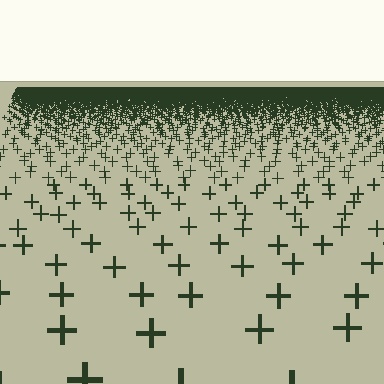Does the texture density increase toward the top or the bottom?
Density increases toward the top.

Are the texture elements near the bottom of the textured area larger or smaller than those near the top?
Larger. Near the bottom, elements are closer to the viewer and appear at a bigger on-screen size.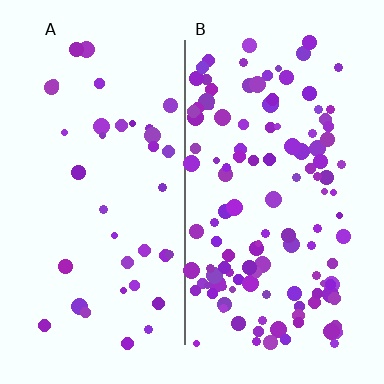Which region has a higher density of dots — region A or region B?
B (the right).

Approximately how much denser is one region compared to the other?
Approximately 3.4× — region B over region A.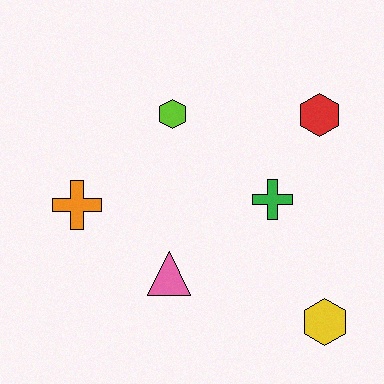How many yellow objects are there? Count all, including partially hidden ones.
There is 1 yellow object.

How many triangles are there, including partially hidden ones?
There is 1 triangle.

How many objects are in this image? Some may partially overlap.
There are 6 objects.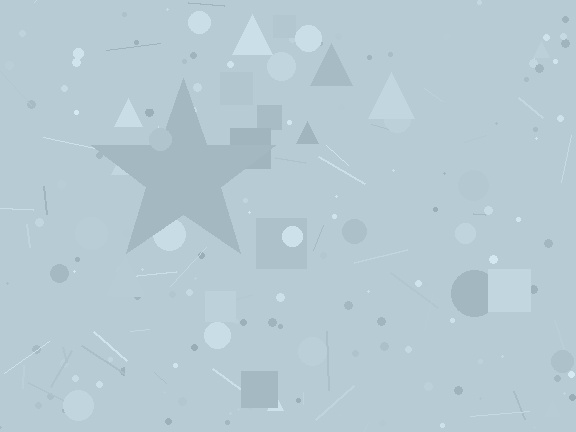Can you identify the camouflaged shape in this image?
The camouflaged shape is a star.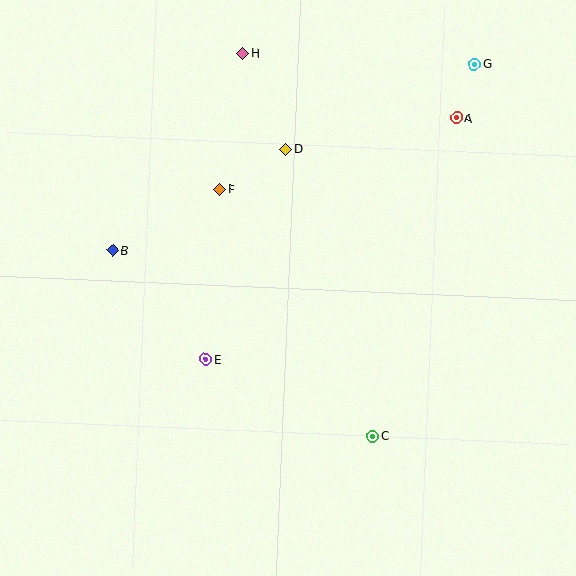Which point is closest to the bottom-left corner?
Point E is closest to the bottom-left corner.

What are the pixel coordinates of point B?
Point B is at (113, 251).